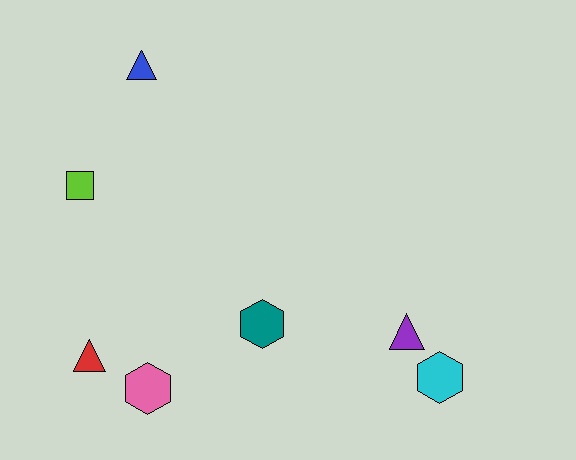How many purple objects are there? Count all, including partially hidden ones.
There is 1 purple object.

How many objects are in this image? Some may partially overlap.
There are 7 objects.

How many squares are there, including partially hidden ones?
There is 1 square.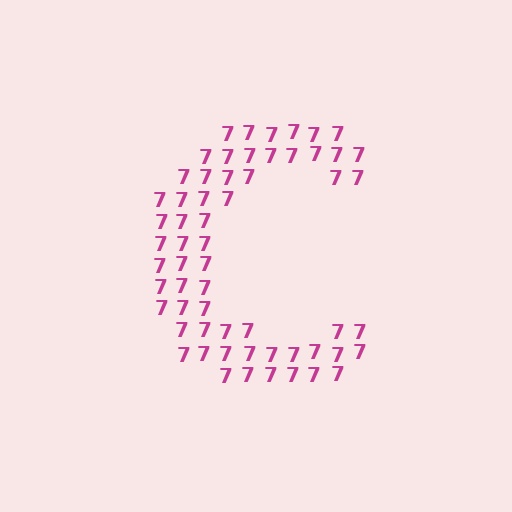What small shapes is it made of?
It is made of small digit 7's.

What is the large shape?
The large shape is the letter C.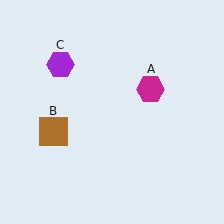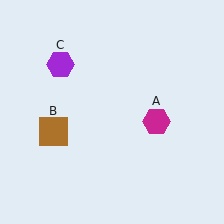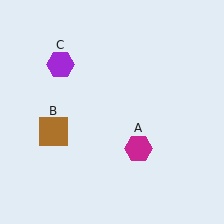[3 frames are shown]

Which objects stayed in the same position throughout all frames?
Brown square (object B) and purple hexagon (object C) remained stationary.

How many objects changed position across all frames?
1 object changed position: magenta hexagon (object A).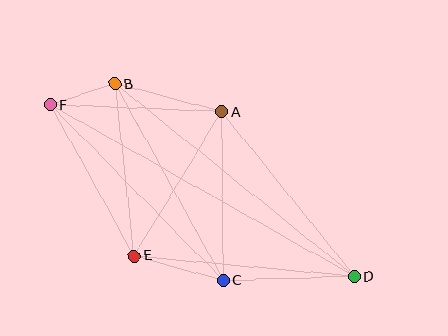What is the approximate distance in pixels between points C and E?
The distance between C and E is approximately 92 pixels.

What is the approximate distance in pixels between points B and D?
The distance between B and D is approximately 308 pixels.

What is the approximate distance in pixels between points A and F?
The distance between A and F is approximately 172 pixels.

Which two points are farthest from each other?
Points D and F are farthest from each other.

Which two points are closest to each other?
Points B and F are closest to each other.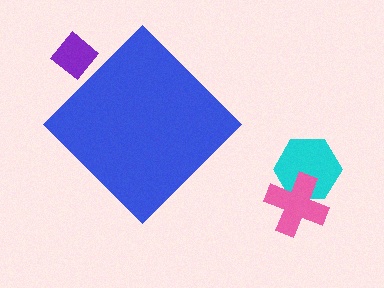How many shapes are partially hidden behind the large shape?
1 shape is partially hidden.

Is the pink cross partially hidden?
No, the pink cross is fully visible.